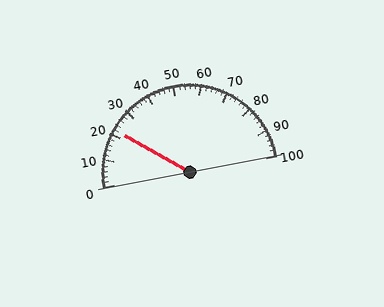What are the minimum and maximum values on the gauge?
The gauge ranges from 0 to 100.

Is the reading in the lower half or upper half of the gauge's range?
The reading is in the lower half of the range (0 to 100).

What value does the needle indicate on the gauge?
The needle indicates approximately 22.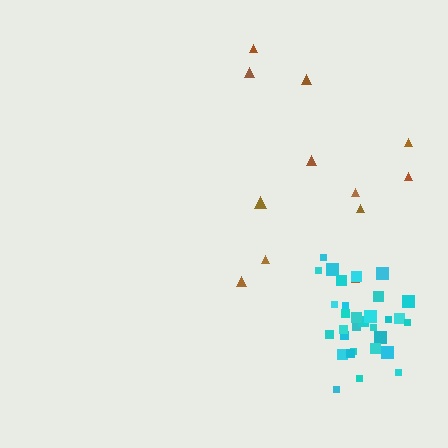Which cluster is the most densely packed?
Cyan.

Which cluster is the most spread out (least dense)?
Brown.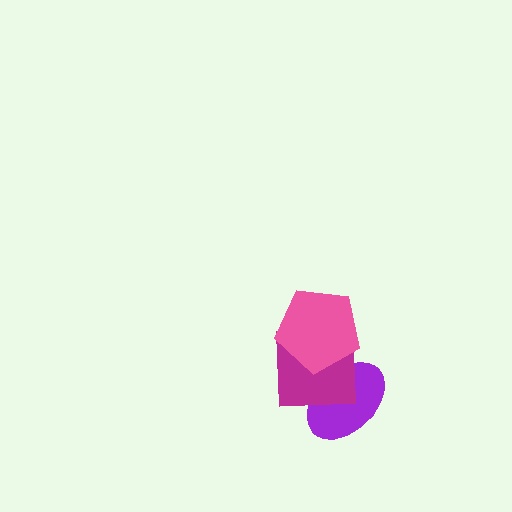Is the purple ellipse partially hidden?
Yes, it is partially covered by another shape.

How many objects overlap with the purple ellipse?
2 objects overlap with the purple ellipse.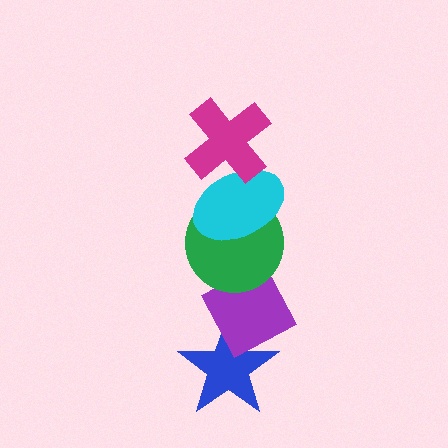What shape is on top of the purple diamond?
The green circle is on top of the purple diamond.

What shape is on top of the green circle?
The cyan ellipse is on top of the green circle.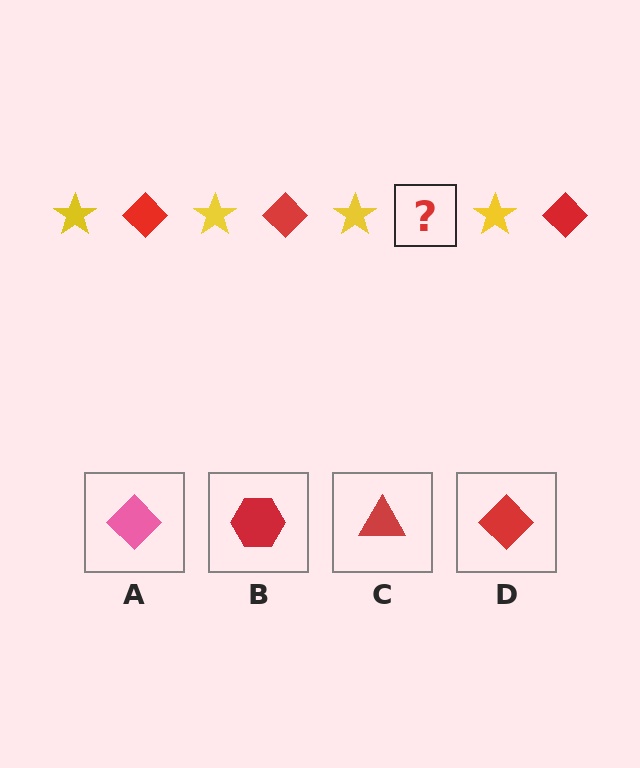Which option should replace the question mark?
Option D.